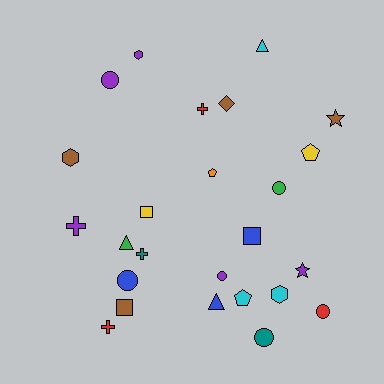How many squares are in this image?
There are 3 squares.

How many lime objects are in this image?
There are no lime objects.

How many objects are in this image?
There are 25 objects.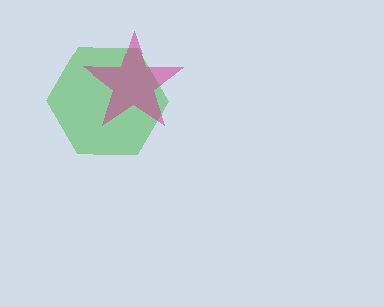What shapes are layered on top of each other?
The layered shapes are: a green hexagon, a magenta star.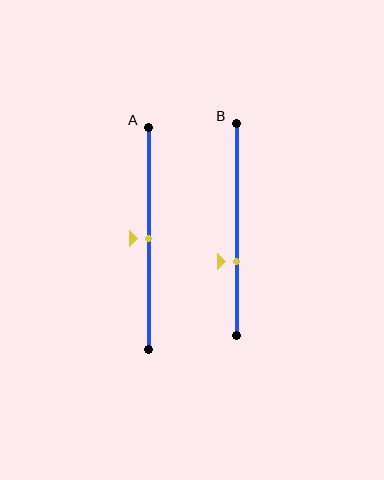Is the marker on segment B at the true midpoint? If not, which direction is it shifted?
No, the marker on segment B is shifted downward by about 15% of the segment length.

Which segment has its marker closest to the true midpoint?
Segment A has its marker closest to the true midpoint.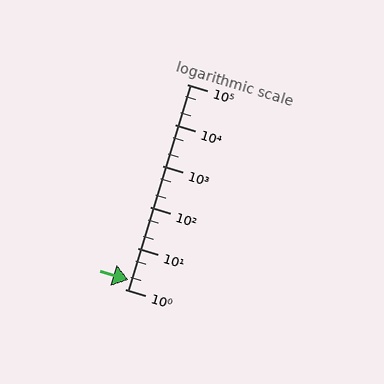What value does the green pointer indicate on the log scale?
The pointer indicates approximately 1.7.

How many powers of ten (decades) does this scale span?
The scale spans 5 decades, from 1 to 100000.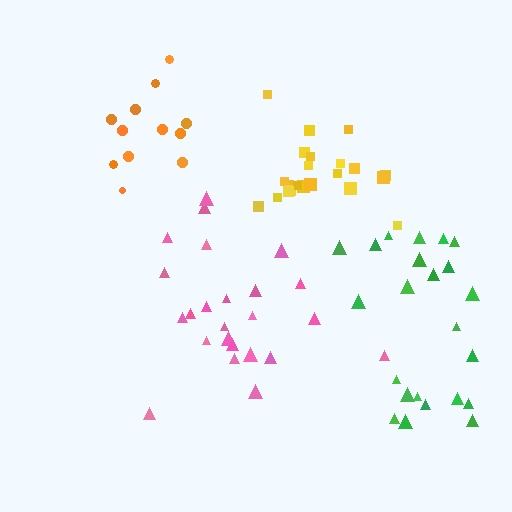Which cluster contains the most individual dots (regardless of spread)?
Pink (24).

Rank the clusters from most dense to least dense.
yellow, green, orange, pink.